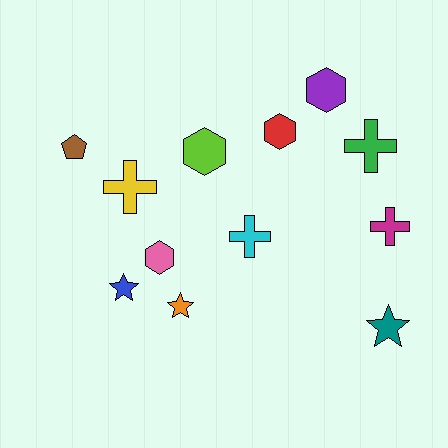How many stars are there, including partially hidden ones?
There are 3 stars.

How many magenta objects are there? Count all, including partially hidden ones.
There is 1 magenta object.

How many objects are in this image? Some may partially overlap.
There are 12 objects.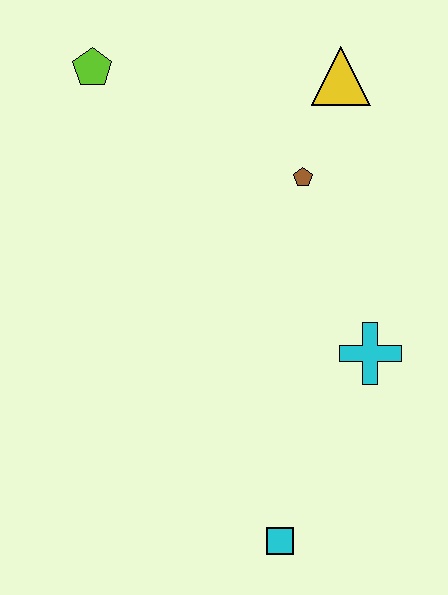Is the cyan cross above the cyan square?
Yes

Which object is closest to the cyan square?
The cyan cross is closest to the cyan square.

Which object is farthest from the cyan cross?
The lime pentagon is farthest from the cyan cross.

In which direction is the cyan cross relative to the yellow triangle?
The cyan cross is below the yellow triangle.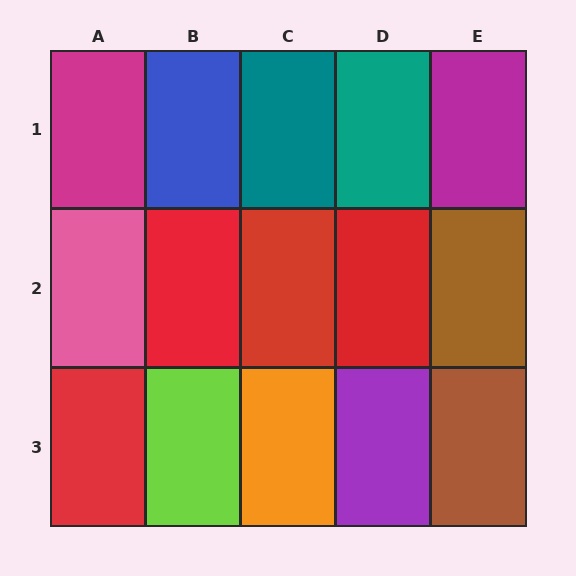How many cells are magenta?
2 cells are magenta.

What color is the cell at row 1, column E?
Magenta.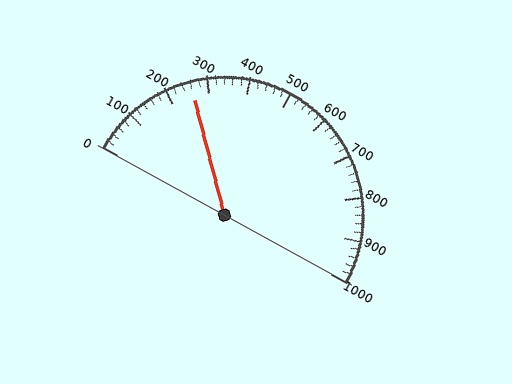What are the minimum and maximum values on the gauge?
The gauge ranges from 0 to 1000.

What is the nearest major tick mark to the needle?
The nearest major tick mark is 300.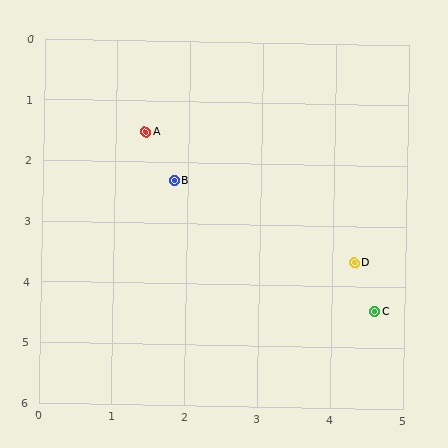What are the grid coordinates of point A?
Point A is at approximately (1.4, 1.5).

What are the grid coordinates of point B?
Point B is at approximately (1.8, 2.3).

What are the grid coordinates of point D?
Point D is at approximately (4.3, 3.6).